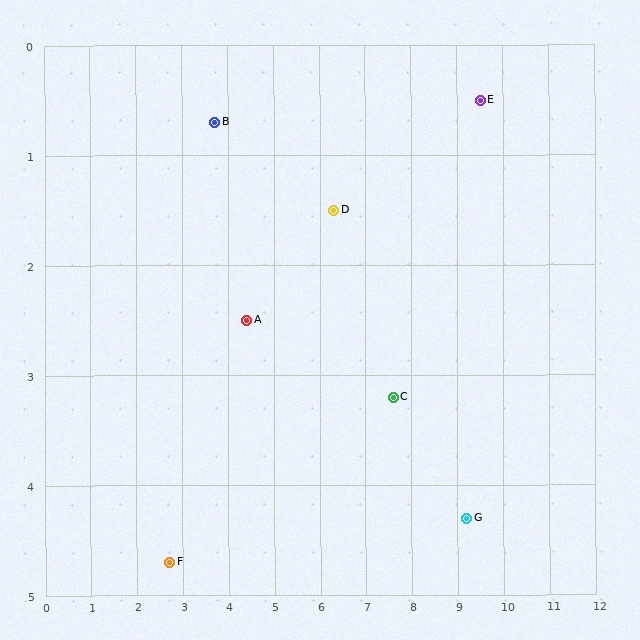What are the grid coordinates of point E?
Point E is at approximately (9.5, 0.5).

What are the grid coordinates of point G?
Point G is at approximately (9.2, 4.3).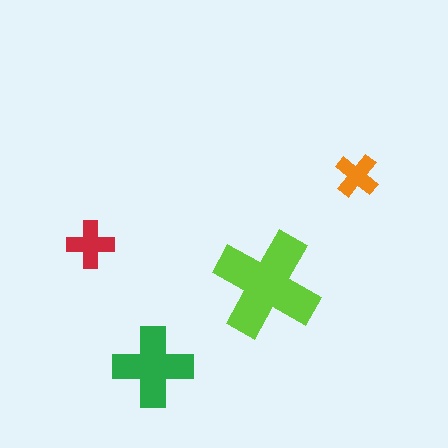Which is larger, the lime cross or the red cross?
The lime one.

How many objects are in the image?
There are 4 objects in the image.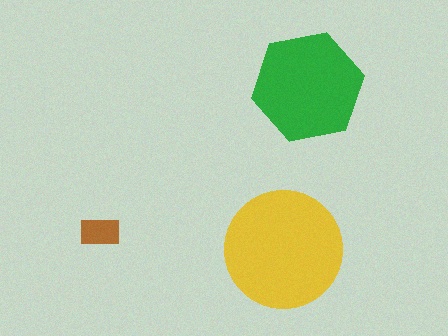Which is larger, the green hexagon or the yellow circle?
The yellow circle.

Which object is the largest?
The yellow circle.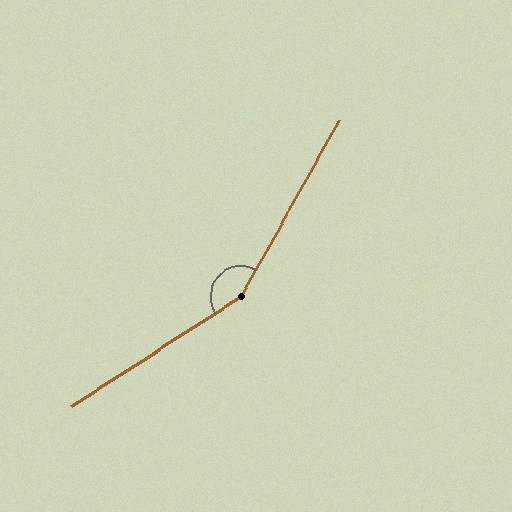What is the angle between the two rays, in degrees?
Approximately 152 degrees.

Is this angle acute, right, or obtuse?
It is obtuse.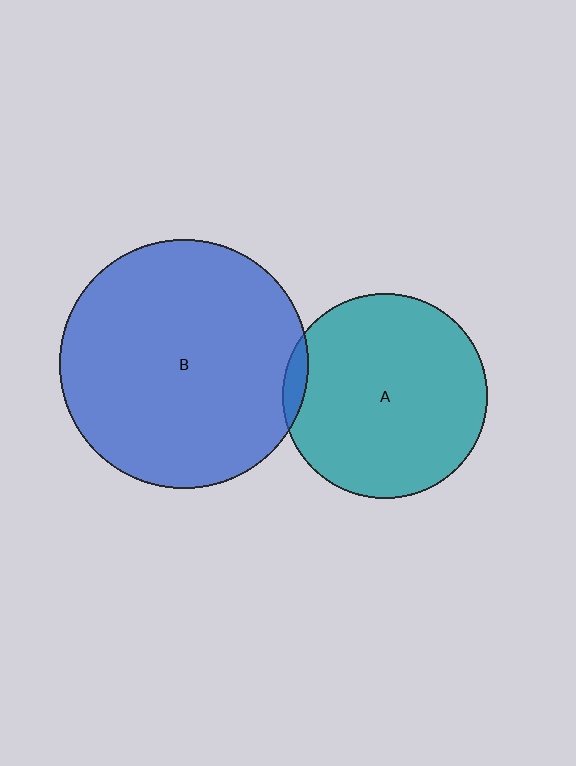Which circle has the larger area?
Circle B (blue).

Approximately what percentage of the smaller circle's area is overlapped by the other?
Approximately 5%.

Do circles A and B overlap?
Yes.